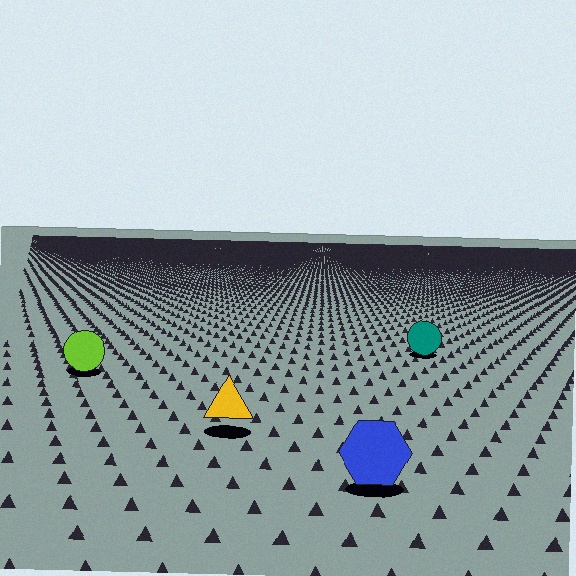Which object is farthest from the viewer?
The teal circle is farthest from the viewer. It appears smaller and the ground texture around it is denser.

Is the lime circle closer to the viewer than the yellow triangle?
No. The yellow triangle is closer — you can tell from the texture gradient: the ground texture is coarser near it.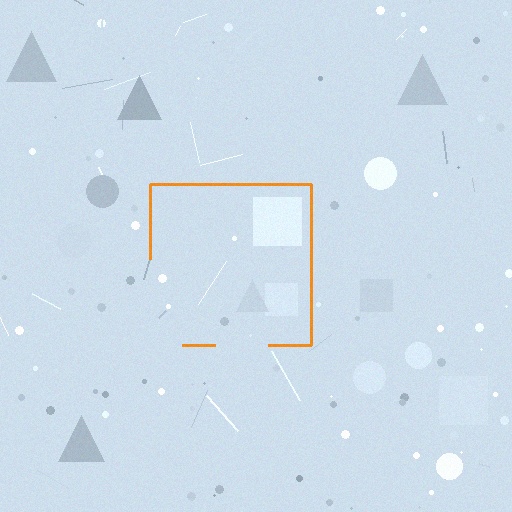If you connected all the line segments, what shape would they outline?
They would outline a square.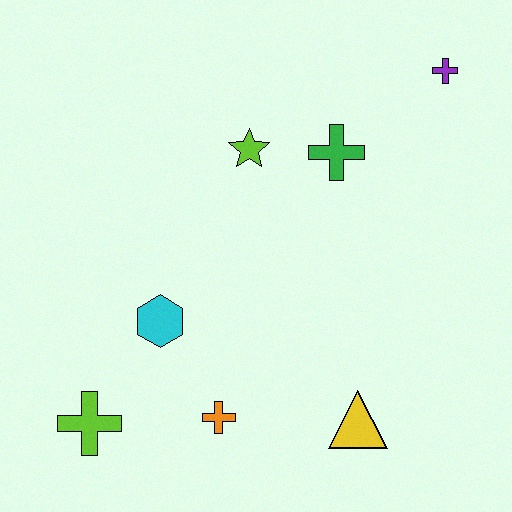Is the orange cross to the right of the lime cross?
Yes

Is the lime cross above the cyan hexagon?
No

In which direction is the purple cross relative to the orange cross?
The purple cross is above the orange cross.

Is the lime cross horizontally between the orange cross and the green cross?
No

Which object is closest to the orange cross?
The cyan hexagon is closest to the orange cross.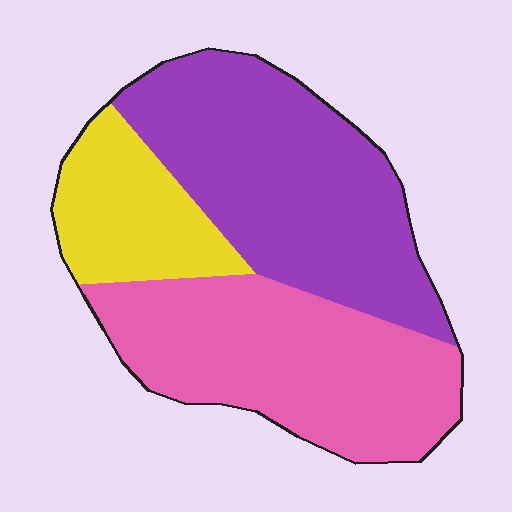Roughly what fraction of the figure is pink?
Pink covers 39% of the figure.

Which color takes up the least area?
Yellow, at roughly 20%.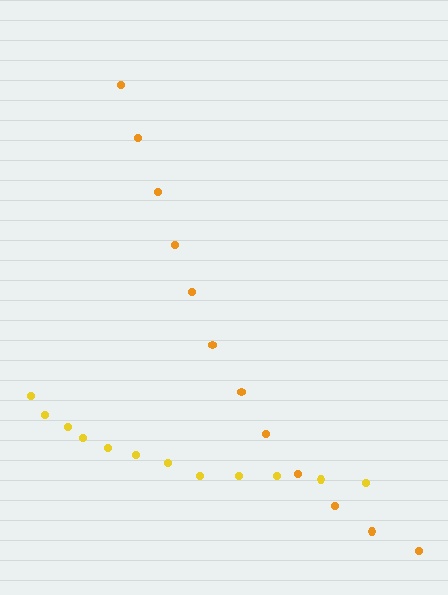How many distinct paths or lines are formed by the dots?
There are 2 distinct paths.